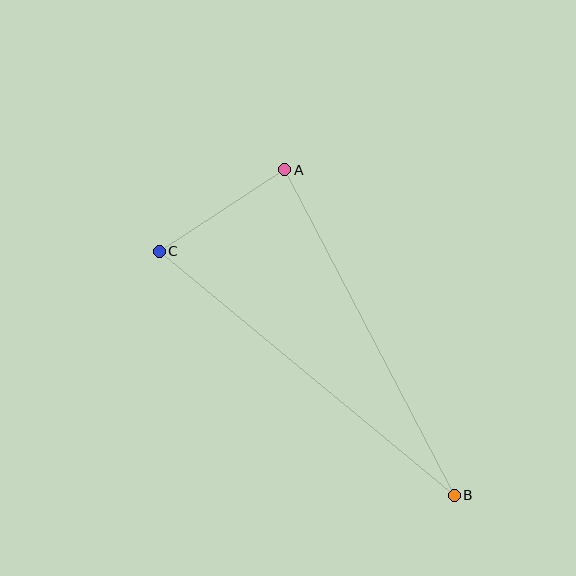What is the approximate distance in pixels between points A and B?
The distance between A and B is approximately 367 pixels.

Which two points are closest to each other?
Points A and C are closest to each other.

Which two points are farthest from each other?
Points B and C are farthest from each other.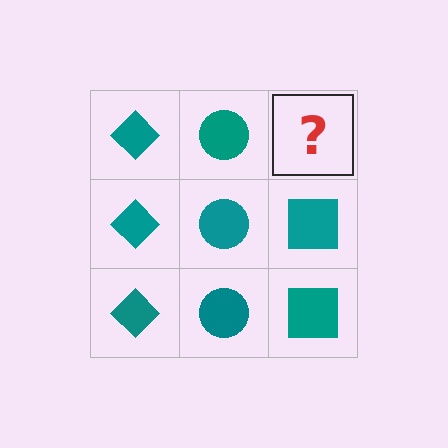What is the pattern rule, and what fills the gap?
The rule is that each column has a consistent shape. The gap should be filled with a teal square.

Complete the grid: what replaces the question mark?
The question mark should be replaced with a teal square.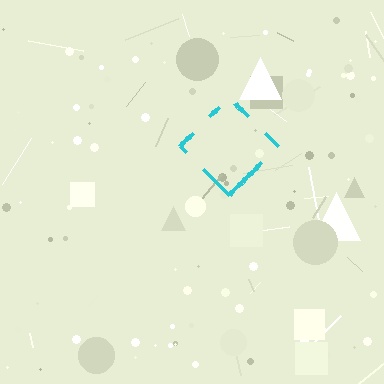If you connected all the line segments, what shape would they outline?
They would outline a diamond.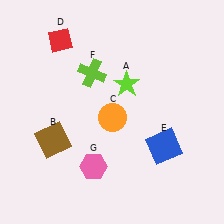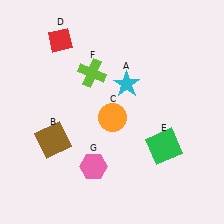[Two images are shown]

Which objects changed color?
A changed from lime to cyan. E changed from blue to green.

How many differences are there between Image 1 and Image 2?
There are 2 differences between the two images.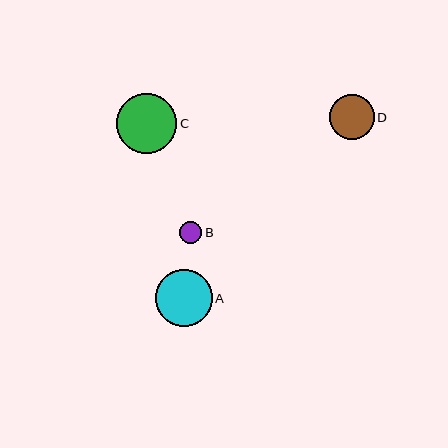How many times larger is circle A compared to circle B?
Circle A is approximately 2.5 times the size of circle B.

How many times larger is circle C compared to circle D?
Circle C is approximately 1.3 times the size of circle D.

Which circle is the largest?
Circle C is the largest with a size of approximately 60 pixels.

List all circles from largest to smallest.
From largest to smallest: C, A, D, B.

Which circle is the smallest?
Circle B is the smallest with a size of approximately 22 pixels.